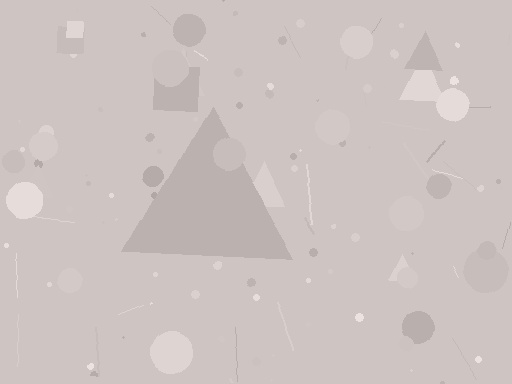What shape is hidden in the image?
A triangle is hidden in the image.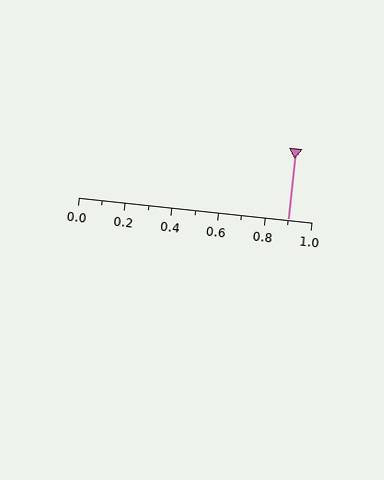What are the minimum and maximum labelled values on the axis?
The axis runs from 0.0 to 1.0.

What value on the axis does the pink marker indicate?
The marker indicates approximately 0.9.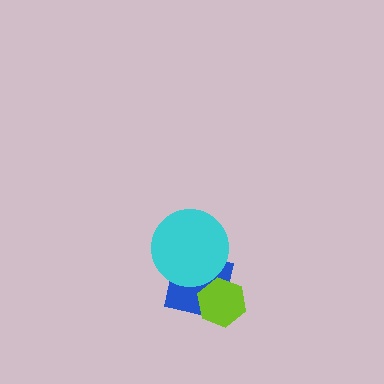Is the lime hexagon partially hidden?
No, no other shape covers it.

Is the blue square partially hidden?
Yes, it is partially covered by another shape.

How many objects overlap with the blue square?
2 objects overlap with the blue square.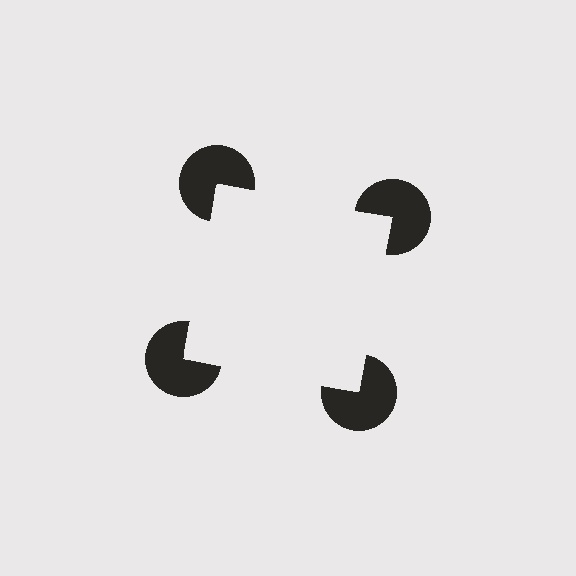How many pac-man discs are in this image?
There are 4 — one at each vertex of the illusory square.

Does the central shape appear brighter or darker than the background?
It typically appears slightly brighter than the background, even though no actual brightness change is drawn.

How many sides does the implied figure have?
4 sides.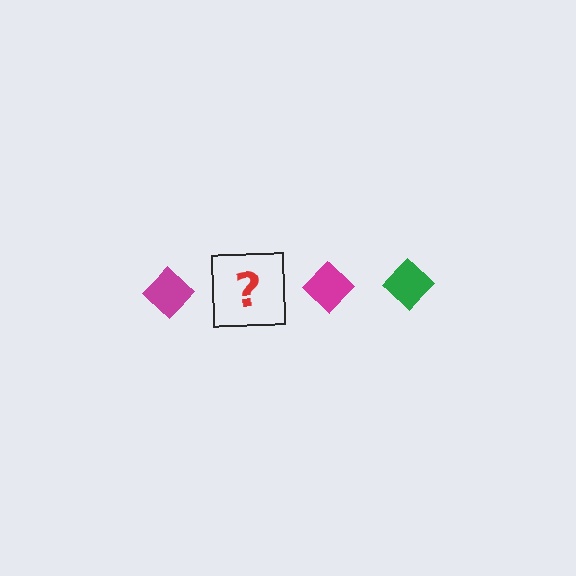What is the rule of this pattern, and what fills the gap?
The rule is that the pattern cycles through magenta, green diamonds. The gap should be filled with a green diamond.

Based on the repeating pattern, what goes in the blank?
The blank should be a green diamond.